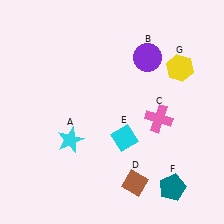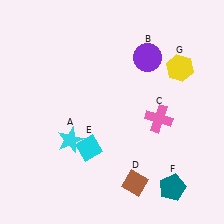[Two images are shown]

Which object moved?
The cyan diamond (E) moved left.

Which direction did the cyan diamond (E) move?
The cyan diamond (E) moved left.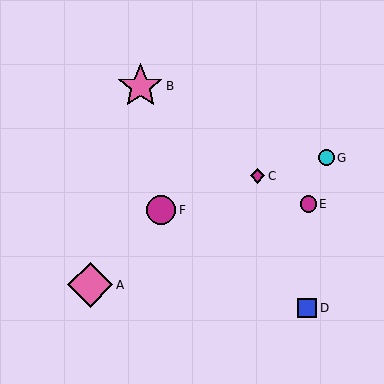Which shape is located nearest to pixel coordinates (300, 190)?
The magenta circle (labeled E) at (308, 204) is nearest to that location.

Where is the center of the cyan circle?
The center of the cyan circle is at (326, 158).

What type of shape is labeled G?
Shape G is a cyan circle.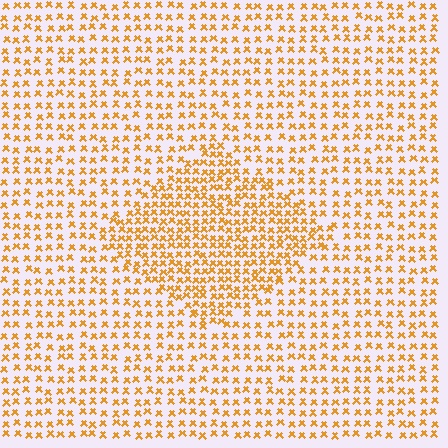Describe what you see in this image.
The image contains small orange elements arranged at two different densities. A diamond-shaped region is visible where the elements are more densely packed than the surrounding area.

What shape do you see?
I see a diamond.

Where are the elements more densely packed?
The elements are more densely packed inside the diamond boundary.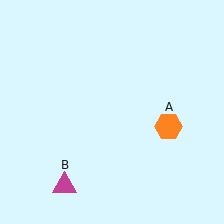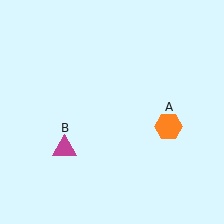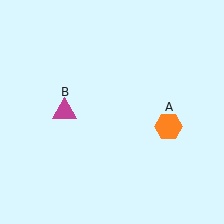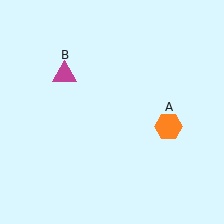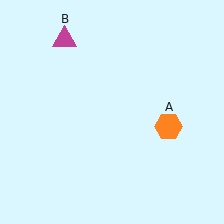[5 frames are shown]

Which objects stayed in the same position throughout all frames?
Orange hexagon (object A) remained stationary.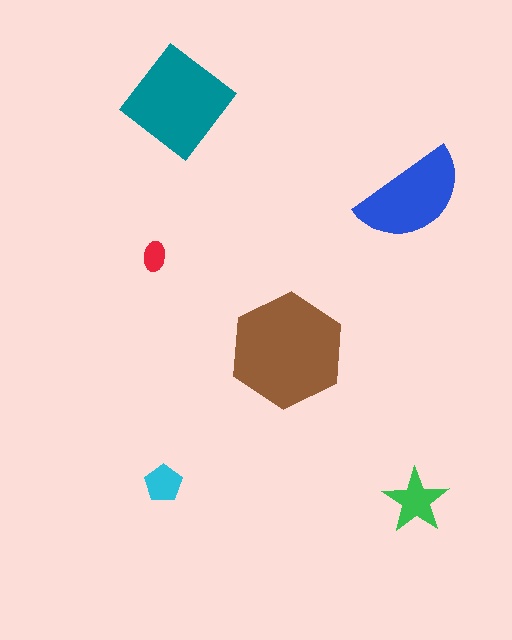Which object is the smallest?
The red ellipse.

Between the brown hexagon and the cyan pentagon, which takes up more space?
The brown hexagon.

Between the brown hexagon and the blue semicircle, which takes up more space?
The brown hexagon.